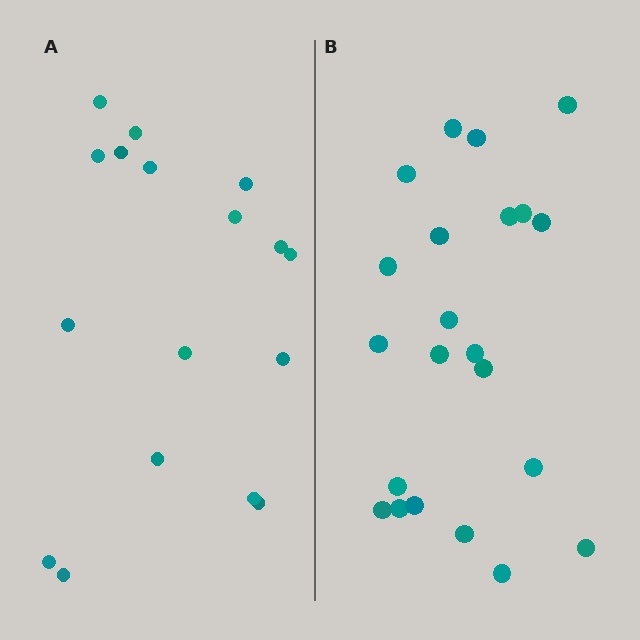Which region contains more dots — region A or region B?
Region B (the right region) has more dots.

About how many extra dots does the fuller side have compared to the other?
Region B has about 5 more dots than region A.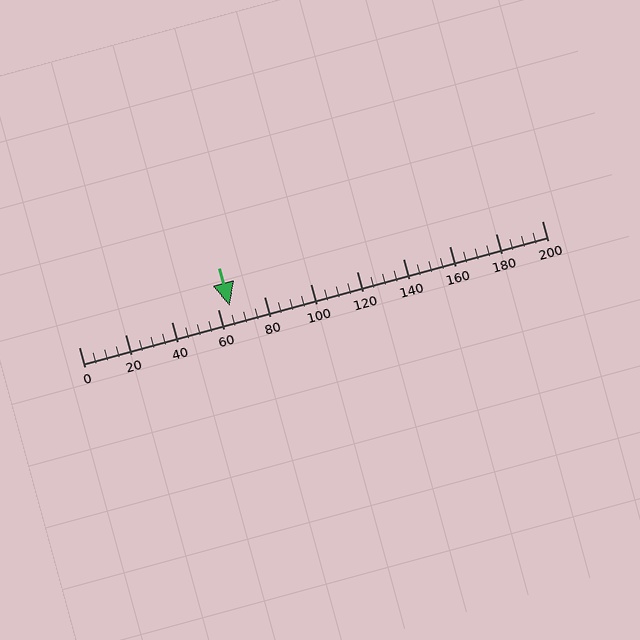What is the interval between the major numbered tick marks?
The major tick marks are spaced 20 units apart.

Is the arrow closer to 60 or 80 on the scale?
The arrow is closer to 60.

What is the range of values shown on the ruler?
The ruler shows values from 0 to 200.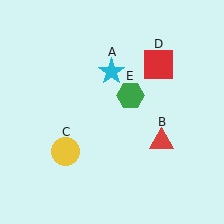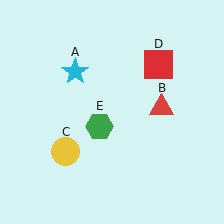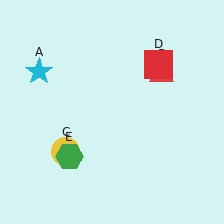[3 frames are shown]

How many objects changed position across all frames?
3 objects changed position: cyan star (object A), red triangle (object B), green hexagon (object E).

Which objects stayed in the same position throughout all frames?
Yellow circle (object C) and red square (object D) remained stationary.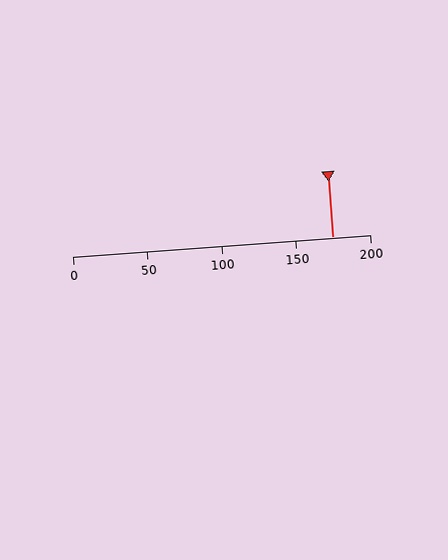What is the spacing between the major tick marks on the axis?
The major ticks are spaced 50 apart.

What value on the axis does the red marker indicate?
The marker indicates approximately 175.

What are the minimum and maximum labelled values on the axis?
The axis runs from 0 to 200.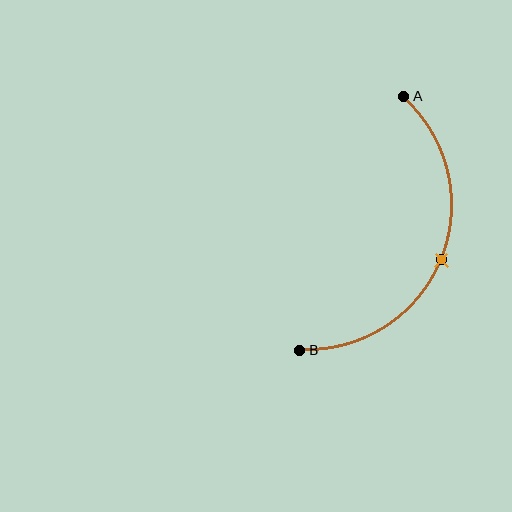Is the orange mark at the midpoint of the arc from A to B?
Yes. The orange mark lies on the arc at equal arc-length from both A and B — it is the arc midpoint.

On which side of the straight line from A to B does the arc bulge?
The arc bulges to the right of the straight line connecting A and B.